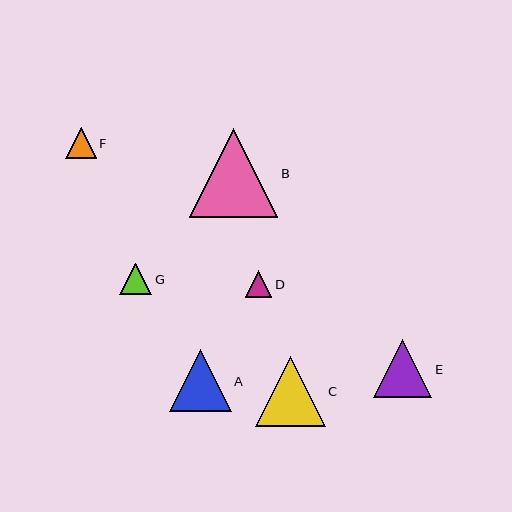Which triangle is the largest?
Triangle B is the largest with a size of approximately 89 pixels.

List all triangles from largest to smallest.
From largest to smallest: B, C, A, E, G, F, D.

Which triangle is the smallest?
Triangle D is the smallest with a size of approximately 26 pixels.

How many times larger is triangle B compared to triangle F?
Triangle B is approximately 2.9 times the size of triangle F.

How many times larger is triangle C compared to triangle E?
Triangle C is approximately 1.2 times the size of triangle E.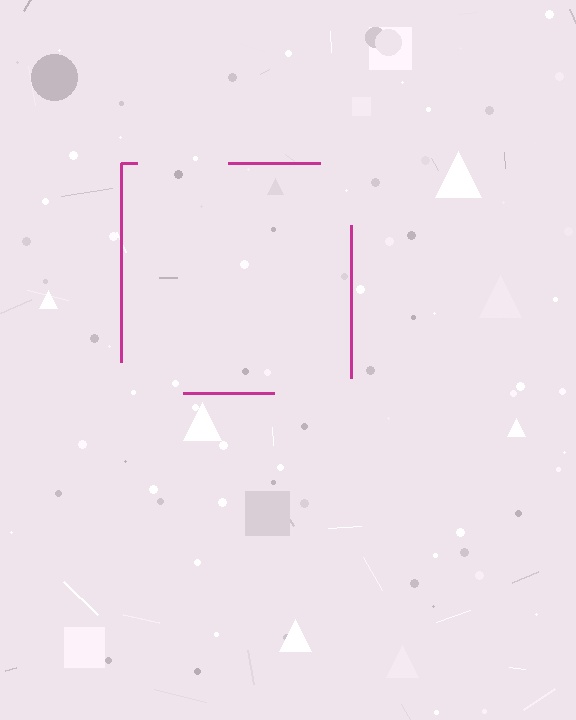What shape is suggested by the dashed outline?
The dashed outline suggests a square.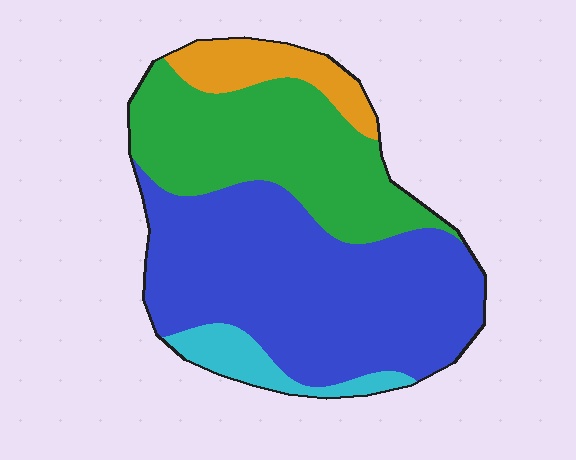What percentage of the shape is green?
Green takes up about one third (1/3) of the shape.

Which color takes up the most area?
Blue, at roughly 50%.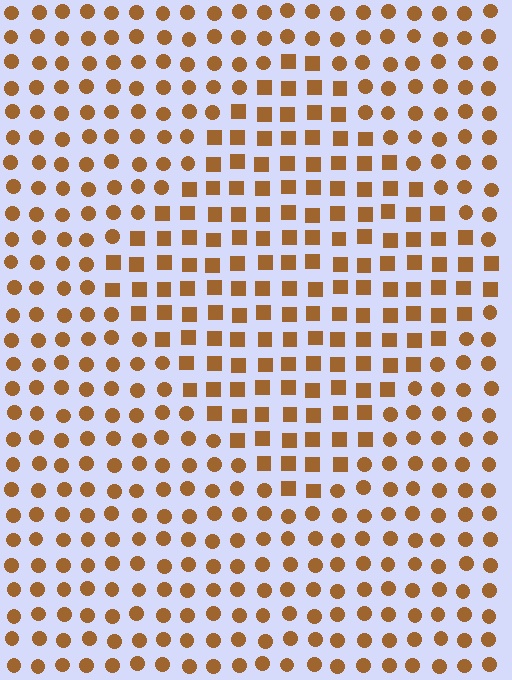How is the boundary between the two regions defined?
The boundary is defined by a change in element shape: squares inside vs. circles outside. All elements share the same color and spacing.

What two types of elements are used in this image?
The image uses squares inside the diamond region and circles outside it.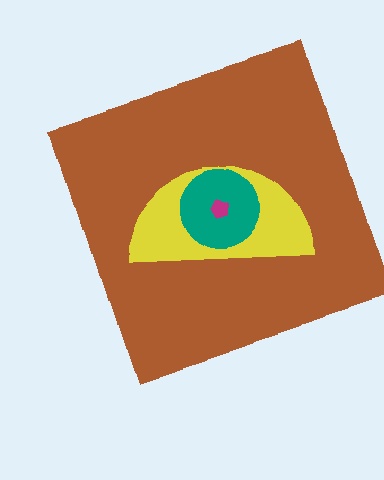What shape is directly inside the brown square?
The yellow semicircle.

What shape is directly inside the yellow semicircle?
The teal circle.